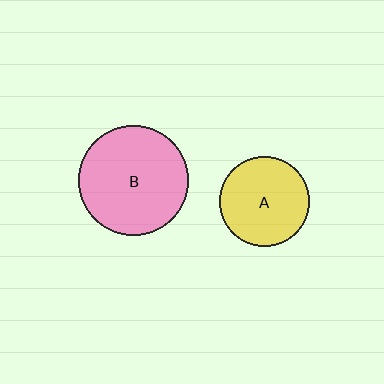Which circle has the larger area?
Circle B (pink).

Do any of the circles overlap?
No, none of the circles overlap.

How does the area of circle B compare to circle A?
Approximately 1.5 times.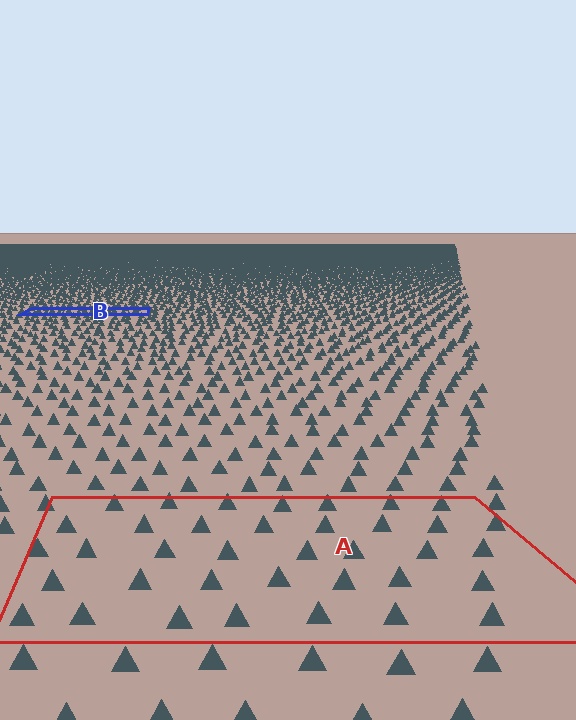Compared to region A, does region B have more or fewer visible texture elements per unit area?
Region B has more texture elements per unit area — they are packed more densely because it is farther away.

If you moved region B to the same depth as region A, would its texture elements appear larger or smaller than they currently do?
They would appear larger. At a closer depth, the same texture elements are projected at a bigger on-screen size.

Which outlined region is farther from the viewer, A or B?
Region B is farther from the viewer — the texture elements inside it appear smaller and more densely packed.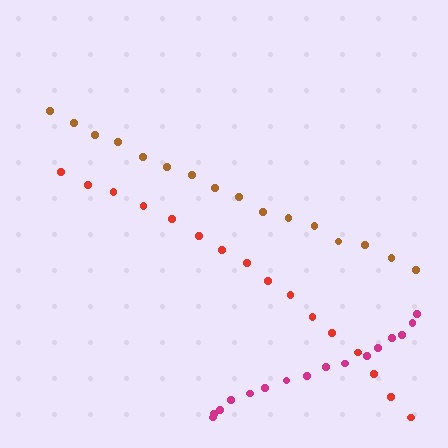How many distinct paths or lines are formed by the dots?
There are 3 distinct paths.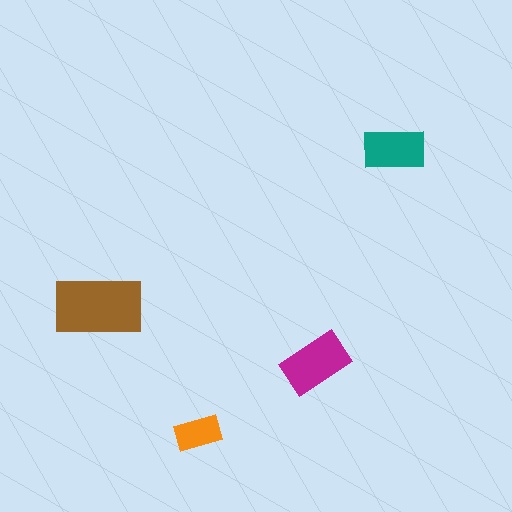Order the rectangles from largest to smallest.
the brown one, the magenta one, the teal one, the orange one.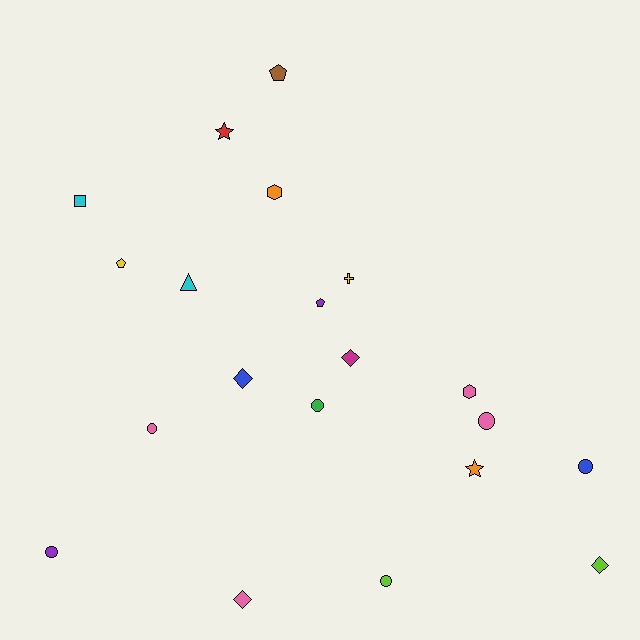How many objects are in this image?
There are 20 objects.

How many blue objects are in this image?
There are 2 blue objects.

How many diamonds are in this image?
There are 4 diamonds.